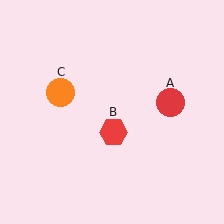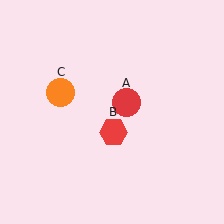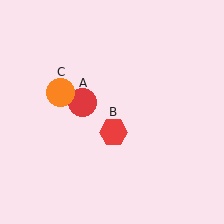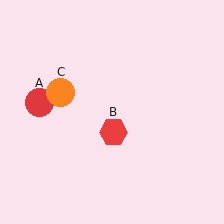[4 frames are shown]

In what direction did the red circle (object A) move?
The red circle (object A) moved left.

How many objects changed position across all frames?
1 object changed position: red circle (object A).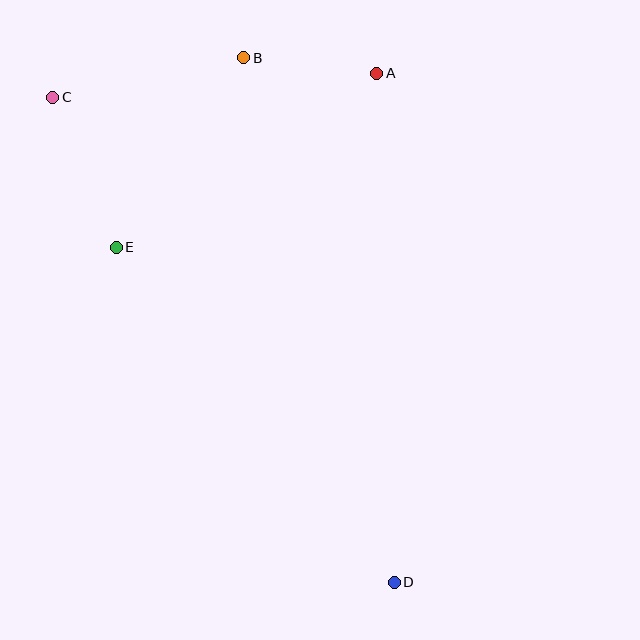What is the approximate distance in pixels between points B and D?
The distance between B and D is approximately 546 pixels.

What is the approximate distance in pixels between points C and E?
The distance between C and E is approximately 163 pixels.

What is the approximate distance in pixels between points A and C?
The distance between A and C is approximately 325 pixels.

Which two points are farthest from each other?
Points C and D are farthest from each other.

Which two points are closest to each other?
Points A and B are closest to each other.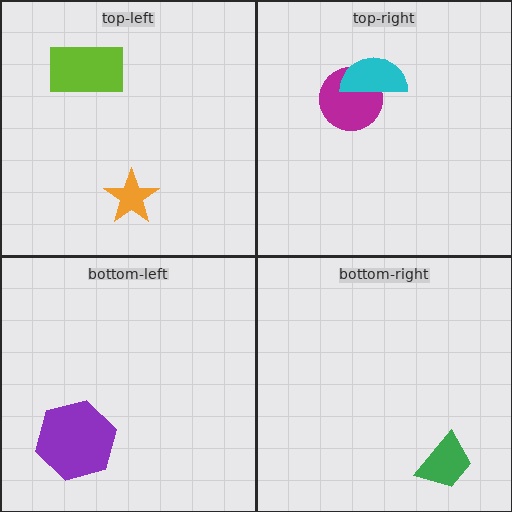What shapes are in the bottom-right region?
The green trapezoid.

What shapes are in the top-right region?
The magenta circle, the cyan semicircle.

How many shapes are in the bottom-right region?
1.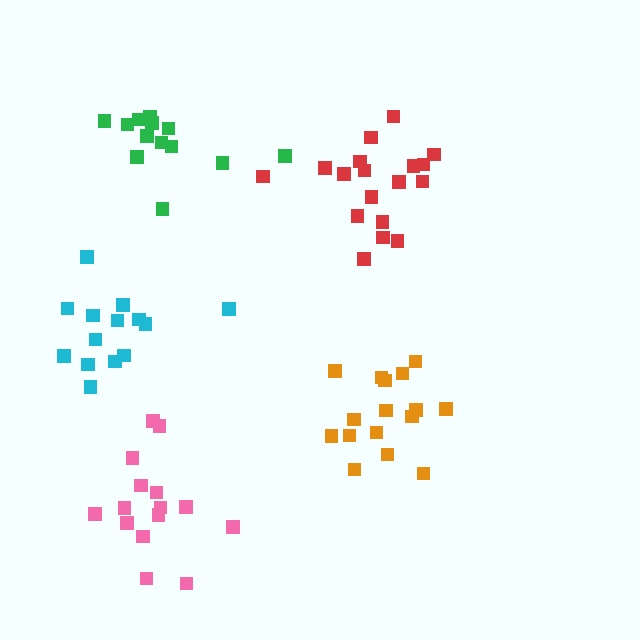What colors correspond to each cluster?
The clusters are colored: cyan, red, green, orange, pink.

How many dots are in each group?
Group 1: 14 dots, Group 2: 18 dots, Group 3: 13 dots, Group 4: 16 dots, Group 5: 15 dots (76 total).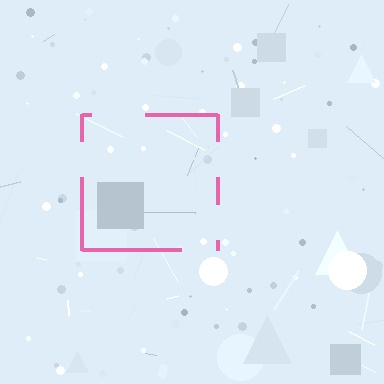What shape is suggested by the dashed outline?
The dashed outline suggests a square.